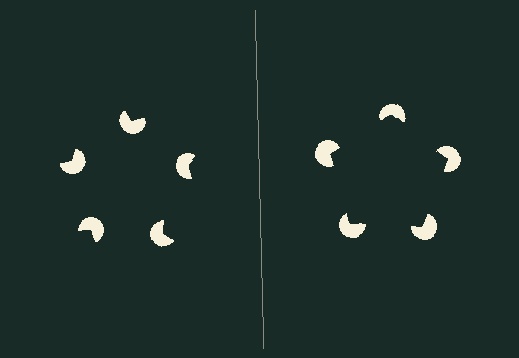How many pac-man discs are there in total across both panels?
10 — 5 on each side.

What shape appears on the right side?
An illusory pentagon.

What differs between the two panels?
The pac-man discs are positioned identically on both sides; only the wedge orientations differ. On the right they align to a pentagon; on the left they are misaligned.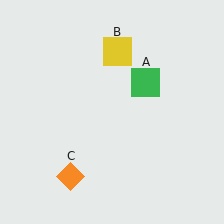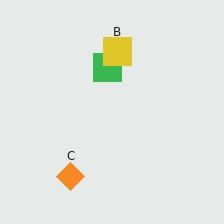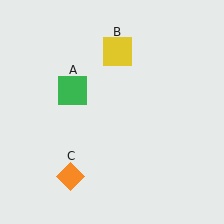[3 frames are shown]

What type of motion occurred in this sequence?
The green square (object A) rotated counterclockwise around the center of the scene.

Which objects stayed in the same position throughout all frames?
Yellow square (object B) and orange diamond (object C) remained stationary.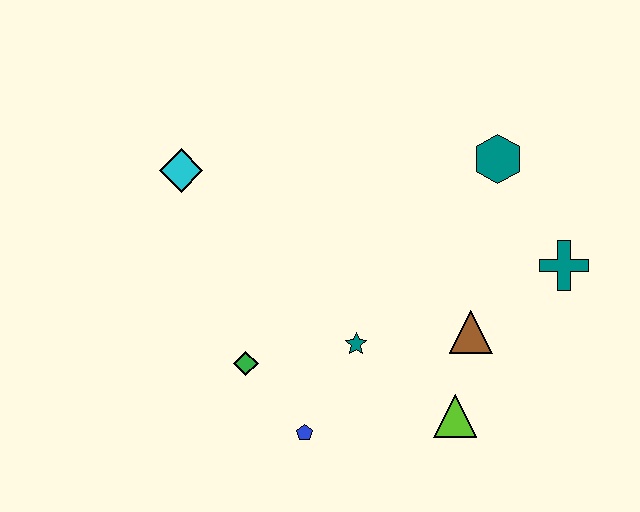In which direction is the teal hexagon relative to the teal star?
The teal hexagon is above the teal star.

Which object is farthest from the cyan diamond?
The teal cross is farthest from the cyan diamond.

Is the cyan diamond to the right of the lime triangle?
No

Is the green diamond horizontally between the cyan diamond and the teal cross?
Yes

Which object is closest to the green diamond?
The blue pentagon is closest to the green diamond.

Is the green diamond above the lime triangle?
Yes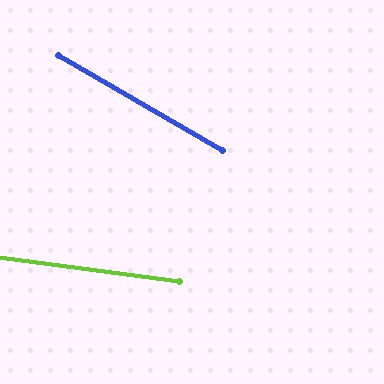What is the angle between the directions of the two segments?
Approximately 23 degrees.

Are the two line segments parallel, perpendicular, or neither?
Neither parallel nor perpendicular — they differ by about 23°.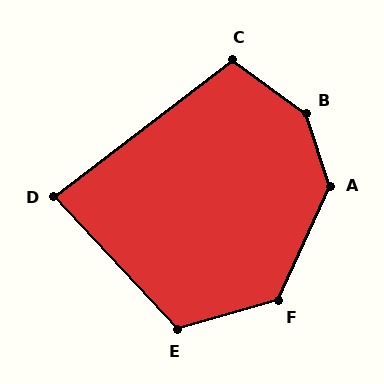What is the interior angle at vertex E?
Approximately 117 degrees (obtuse).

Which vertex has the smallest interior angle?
D, at approximately 85 degrees.